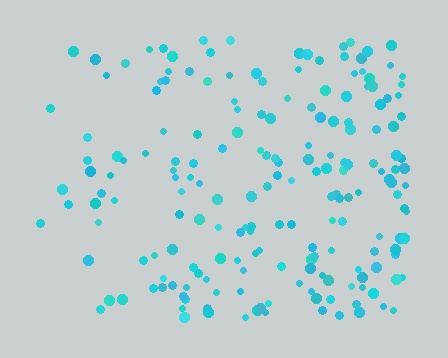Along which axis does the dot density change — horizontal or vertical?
Horizontal.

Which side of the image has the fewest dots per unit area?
The left.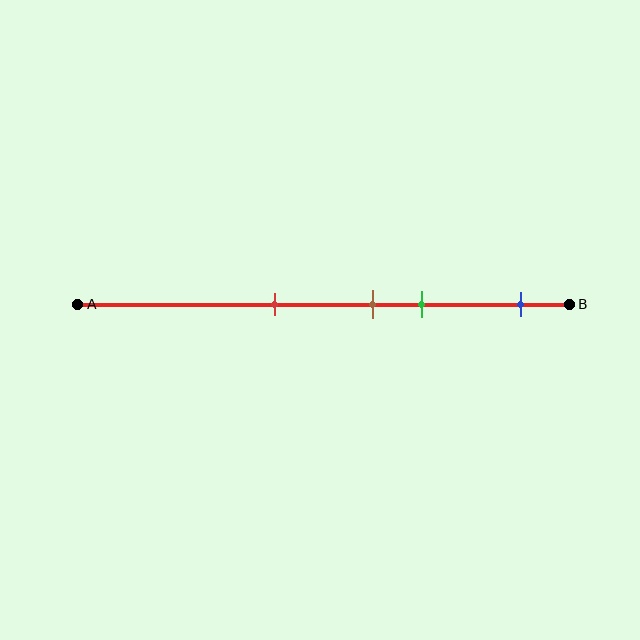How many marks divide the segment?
There are 4 marks dividing the segment.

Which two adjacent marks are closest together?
The brown and green marks are the closest adjacent pair.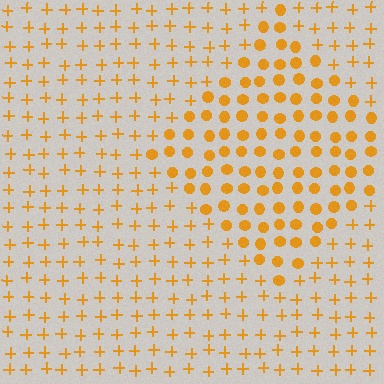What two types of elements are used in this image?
The image uses circles inside the diamond region and plus signs outside it.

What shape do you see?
I see a diamond.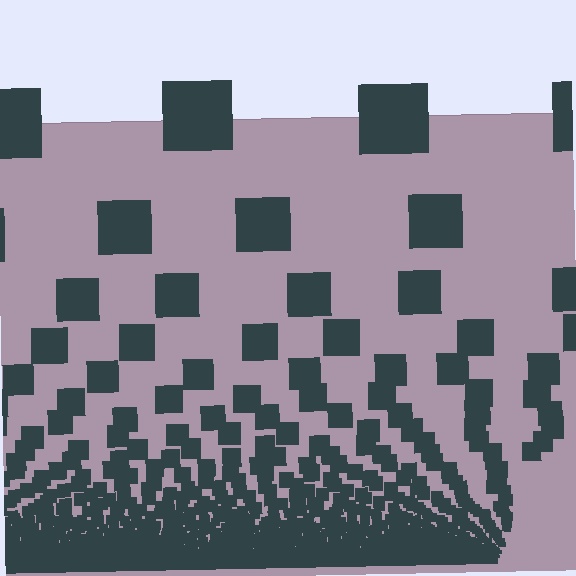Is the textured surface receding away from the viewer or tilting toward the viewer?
The surface appears to tilt toward the viewer. Texture elements get larger and sparser toward the top.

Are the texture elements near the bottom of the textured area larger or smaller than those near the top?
Smaller. The gradient is inverted — elements near the bottom are smaller and denser.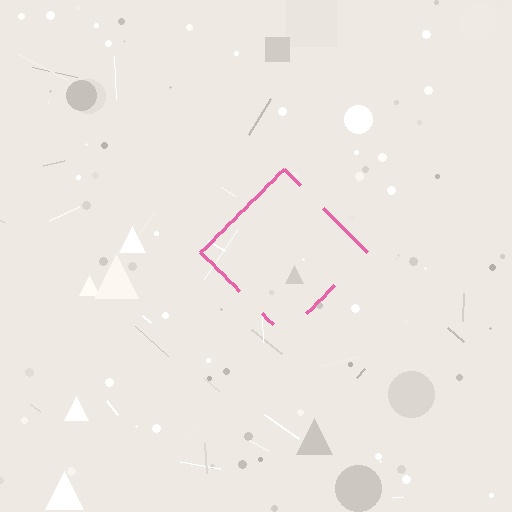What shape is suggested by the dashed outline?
The dashed outline suggests a diamond.